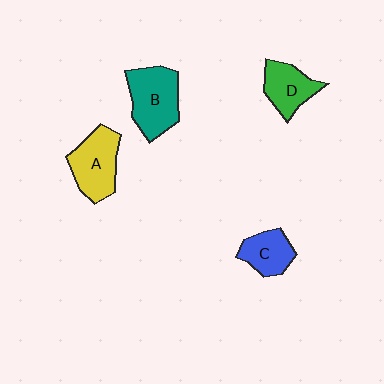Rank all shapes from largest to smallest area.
From largest to smallest: B (teal), A (yellow), D (green), C (blue).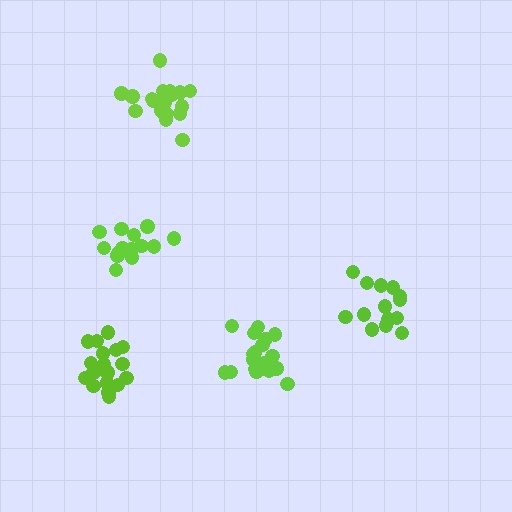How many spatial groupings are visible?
There are 5 spatial groupings.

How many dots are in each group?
Group 1: 20 dots, Group 2: 20 dots, Group 3: 15 dots, Group 4: 14 dots, Group 5: 20 dots (89 total).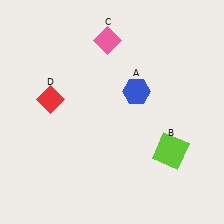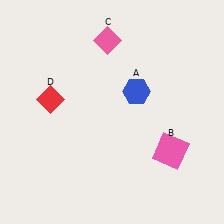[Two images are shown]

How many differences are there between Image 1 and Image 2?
There is 1 difference between the two images.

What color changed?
The square (B) changed from lime in Image 1 to pink in Image 2.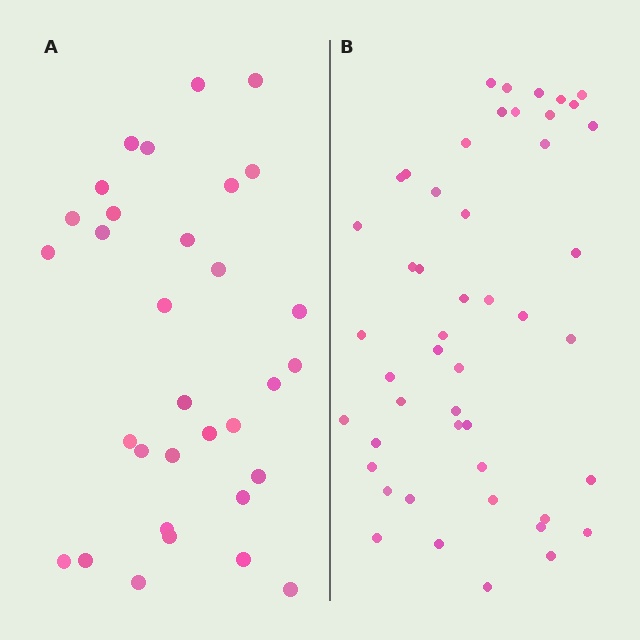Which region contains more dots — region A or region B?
Region B (the right region) has more dots.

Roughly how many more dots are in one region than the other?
Region B has approximately 15 more dots than region A.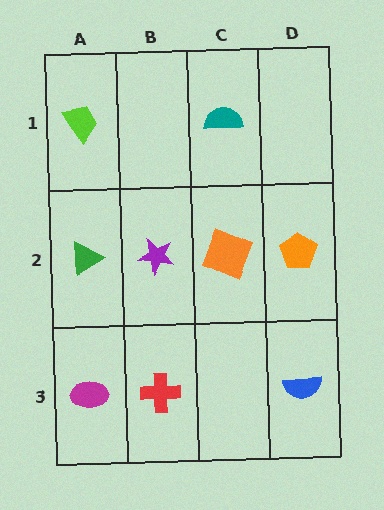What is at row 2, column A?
A green triangle.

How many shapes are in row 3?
3 shapes.